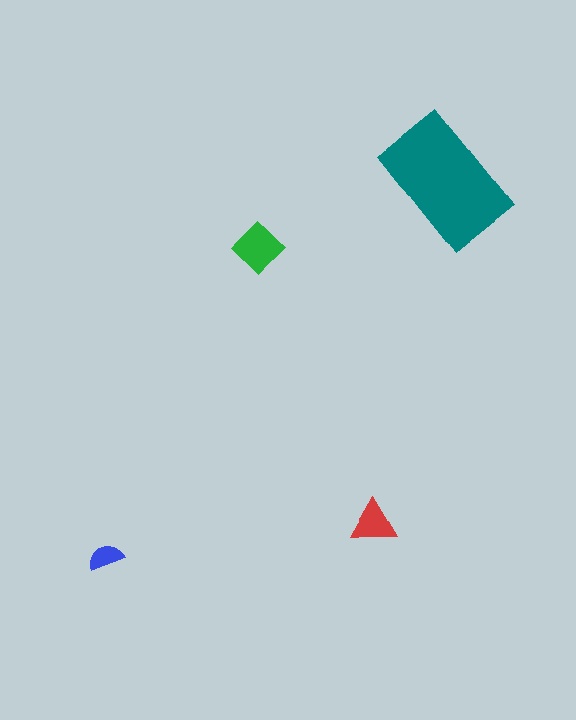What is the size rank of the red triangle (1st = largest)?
3rd.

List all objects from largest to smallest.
The teal rectangle, the green diamond, the red triangle, the blue semicircle.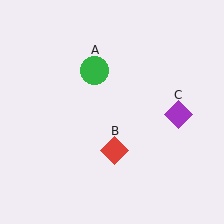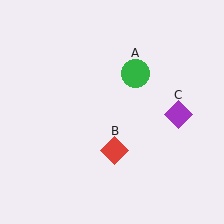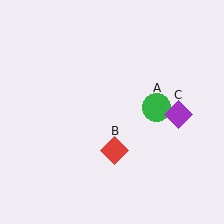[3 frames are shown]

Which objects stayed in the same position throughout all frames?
Red diamond (object B) and purple diamond (object C) remained stationary.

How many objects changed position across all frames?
1 object changed position: green circle (object A).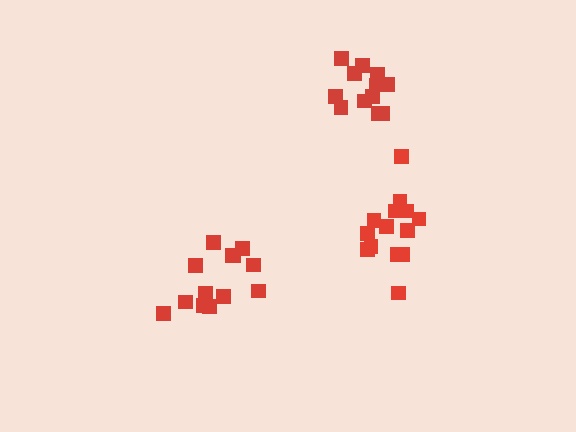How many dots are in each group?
Group 1: 13 dots, Group 2: 14 dots, Group 3: 12 dots (39 total).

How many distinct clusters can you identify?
There are 3 distinct clusters.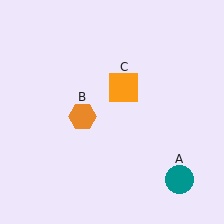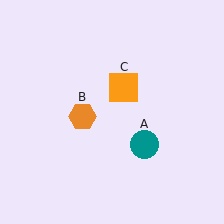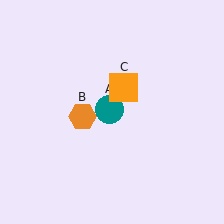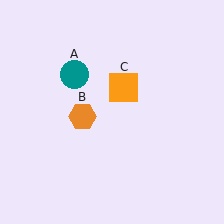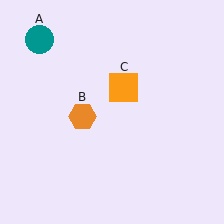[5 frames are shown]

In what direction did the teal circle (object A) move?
The teal circle (object A) moved up and to the left.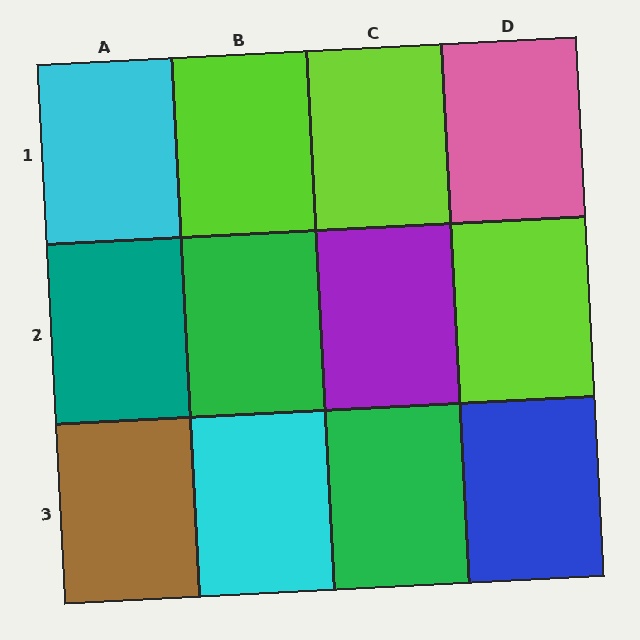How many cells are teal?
1 cell is teal.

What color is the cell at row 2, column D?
Lime.